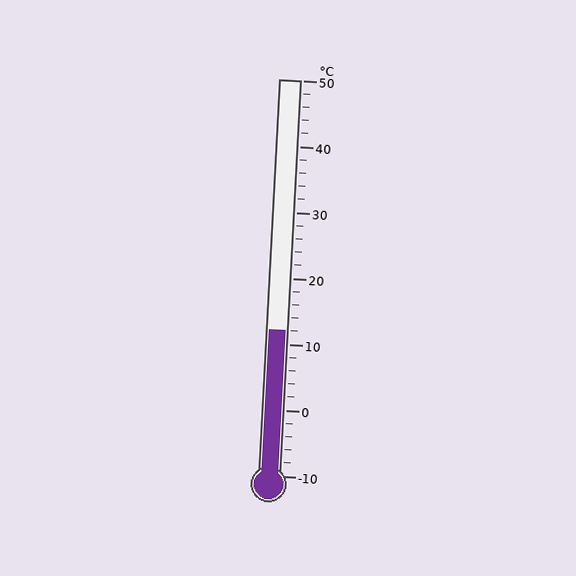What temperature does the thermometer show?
The thermometer shows approximately 12°C.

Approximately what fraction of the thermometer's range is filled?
The thermometer is filled to approximately 35% of its range.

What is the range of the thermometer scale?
The thermometer scale ranges from -10°C to 50°C.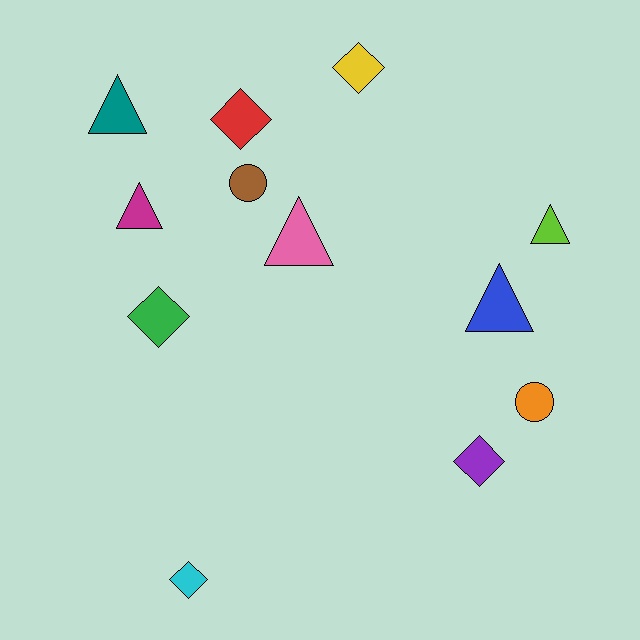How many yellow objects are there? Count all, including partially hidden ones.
There is 1 yellow object.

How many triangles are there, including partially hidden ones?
There are 5 triangles.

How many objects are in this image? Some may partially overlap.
There are 12 objects.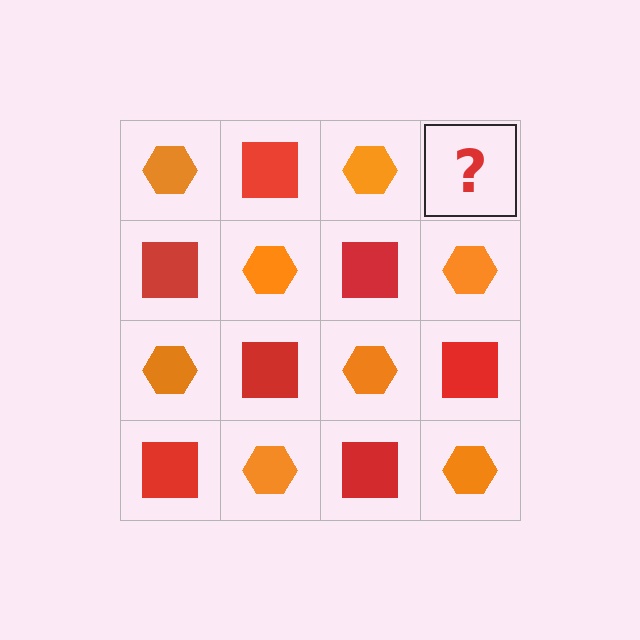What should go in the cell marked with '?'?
The missing cell should contain a red square.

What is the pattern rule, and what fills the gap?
The rule is that it alternates orange hexagon and red square in a checkerboard pattern. The gap should be filled with a red square.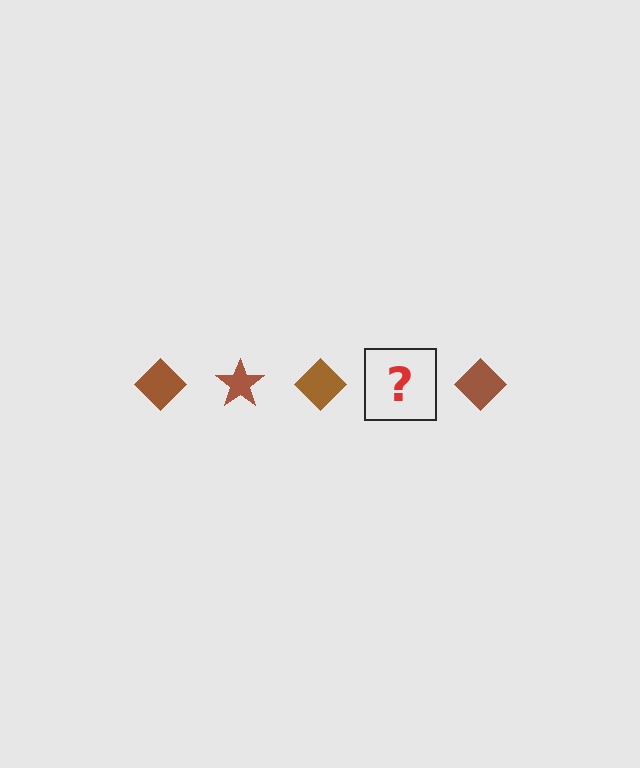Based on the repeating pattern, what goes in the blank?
The blank should be a brown star.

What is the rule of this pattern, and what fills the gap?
The rule is that the pattern cycles through diamond, star shapes in brown. The gap should be filled with a brown star.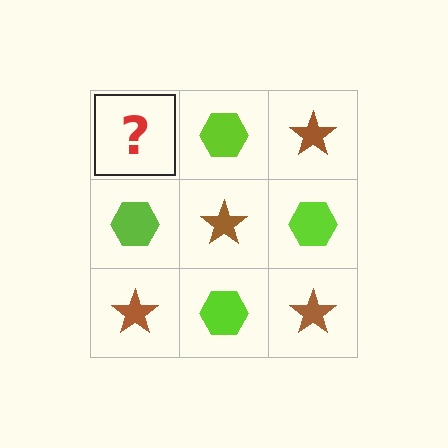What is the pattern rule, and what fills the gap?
The rule is that it alternates brown star and lime hexagon in a checkerboard pattern. The gap should be filled with a brown star.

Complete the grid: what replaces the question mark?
The question mark should be replaced with a brown star.